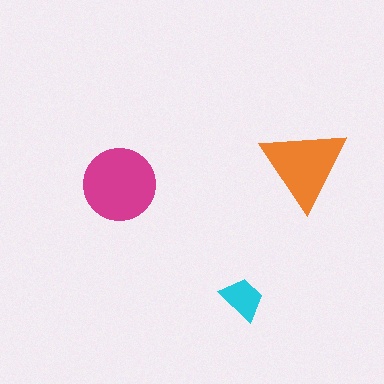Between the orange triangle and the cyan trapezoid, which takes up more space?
The orange triangle.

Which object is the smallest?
The cyan trapezoid.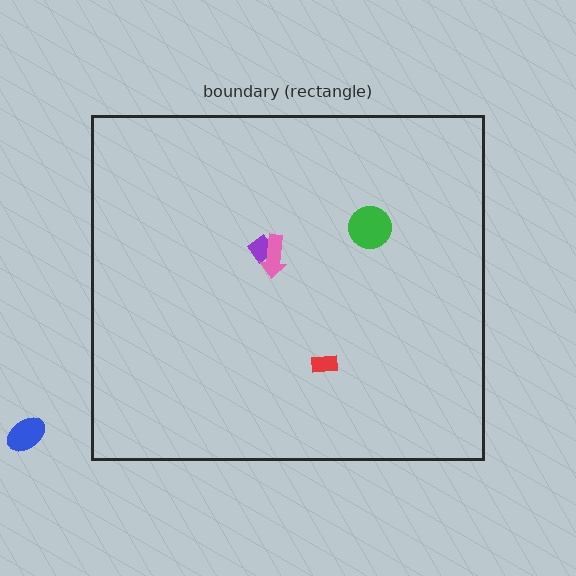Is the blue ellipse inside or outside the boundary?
Outside.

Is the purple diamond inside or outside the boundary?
Inside.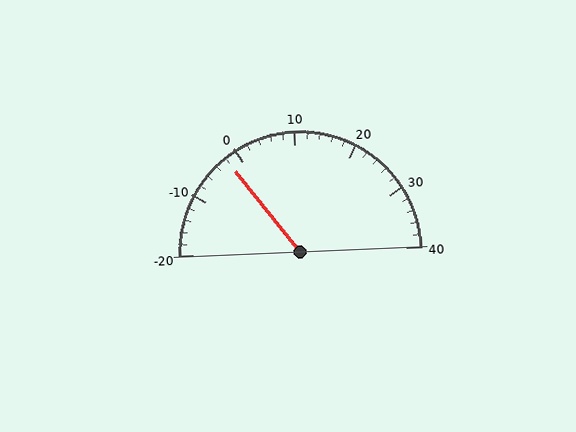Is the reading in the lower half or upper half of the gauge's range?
The reading is in the lower half of the range (-20 to 40).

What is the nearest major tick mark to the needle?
The nearest major tick mark is 0.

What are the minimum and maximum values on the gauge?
The gauge ranges from -20 to 40.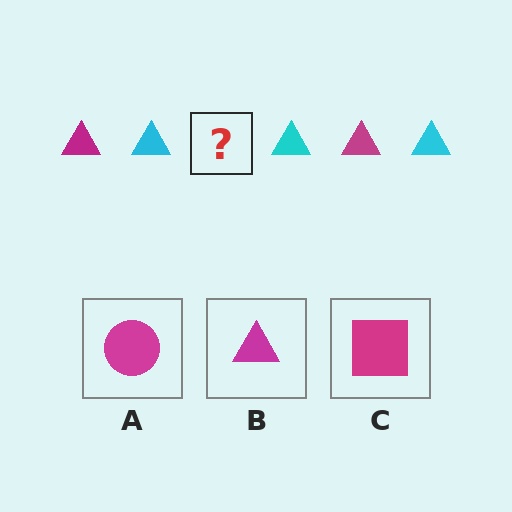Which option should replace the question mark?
Option B.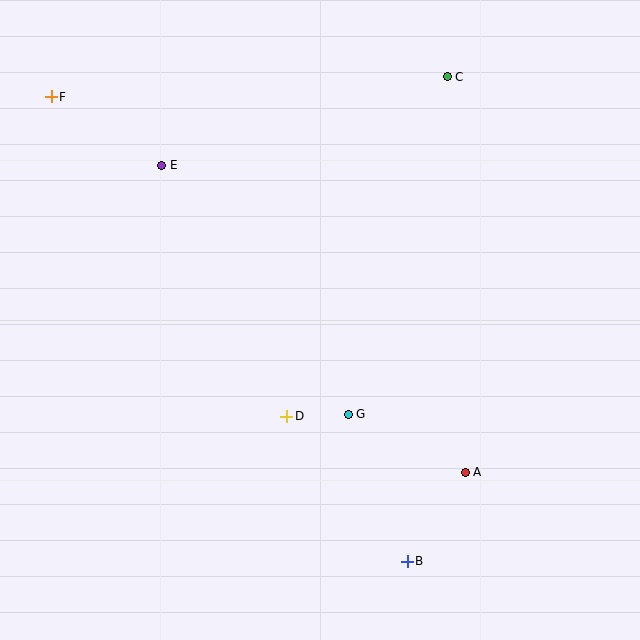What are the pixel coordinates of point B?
Point B is at (407, 561).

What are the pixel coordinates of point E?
Point E is at (162, 165).